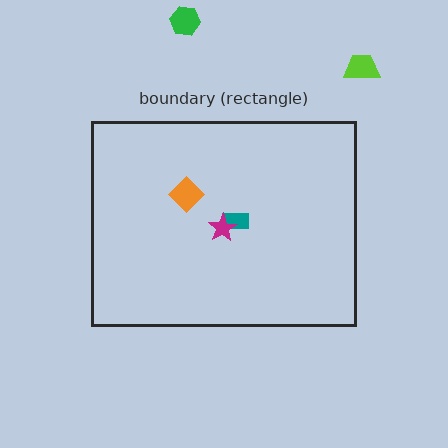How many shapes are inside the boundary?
3 inside, 2 outside.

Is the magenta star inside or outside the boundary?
Inside.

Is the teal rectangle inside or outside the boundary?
Inside.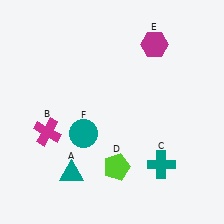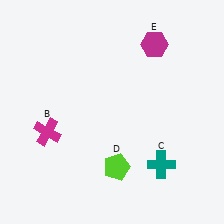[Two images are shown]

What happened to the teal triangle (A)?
The teal triangle (A) was removed in Image 2. It was in the bottom-left area of Image 1.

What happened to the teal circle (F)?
The teal circle (F) was removed in Image 2. It was in the bottom-left area of Image 1.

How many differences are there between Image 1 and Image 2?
There are 2 differences between the two images.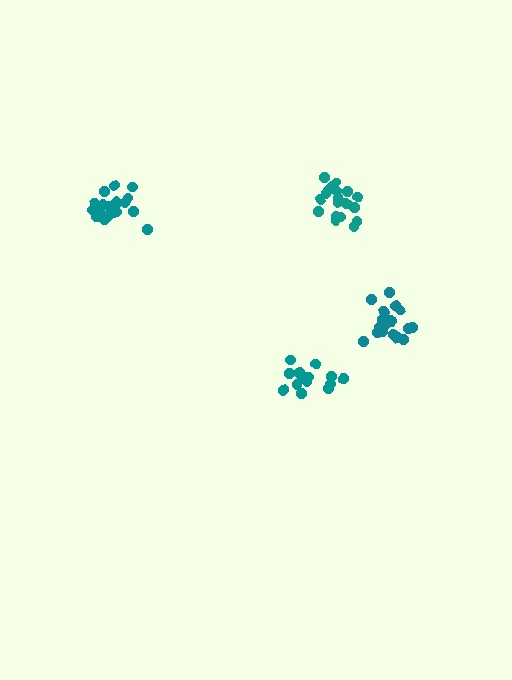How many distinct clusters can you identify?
There are 4 distinct clusters.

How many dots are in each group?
Group 1: 16 dots, Group 2: 20 dots, Group 3: 20 dots, Group 4: 18 dots (74 total).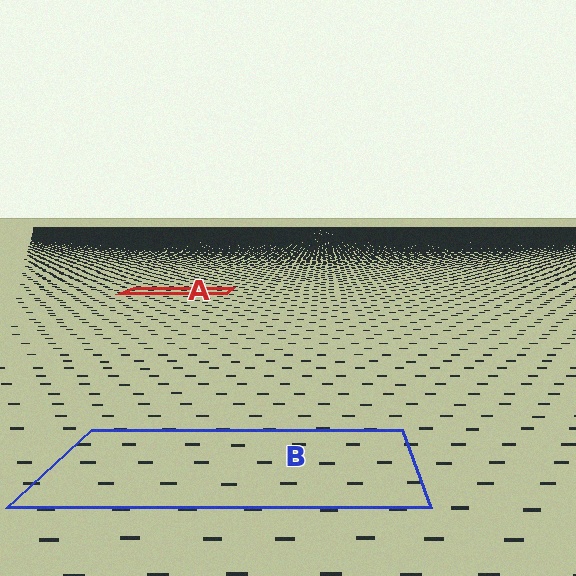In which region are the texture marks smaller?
The texture marks are smaller in region A, because it is farther away.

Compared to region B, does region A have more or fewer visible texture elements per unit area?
Region A has more texture elements per unit area — they are packed more densely because it is farther away.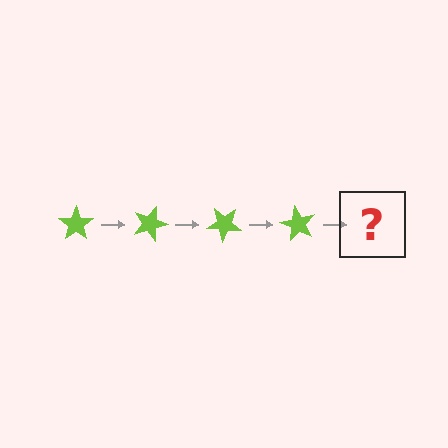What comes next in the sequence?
The next element should be a lime star rotated 80 degrees.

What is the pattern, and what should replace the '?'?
The pattern is that the star rotates 20 degrees each step. The '?' should be a lime star rotated 80 degrees.